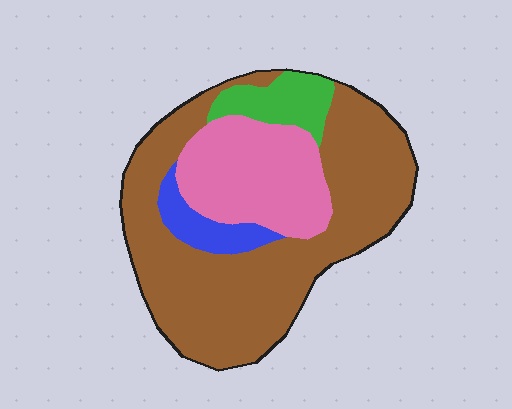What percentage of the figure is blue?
Blue covers roughly 5% of the figure.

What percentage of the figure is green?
Green covers 8% of the figure.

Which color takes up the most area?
Brown, at roughly 60%.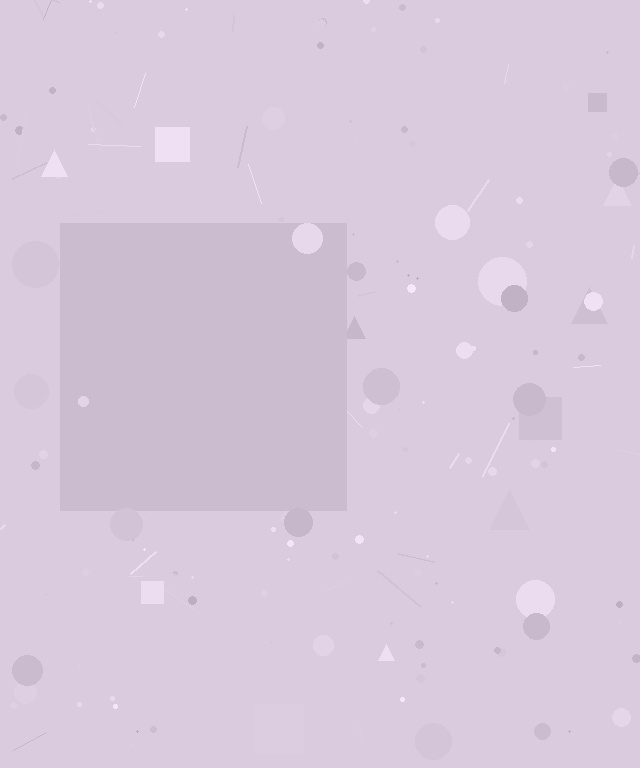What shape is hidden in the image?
A square is hidden in the image.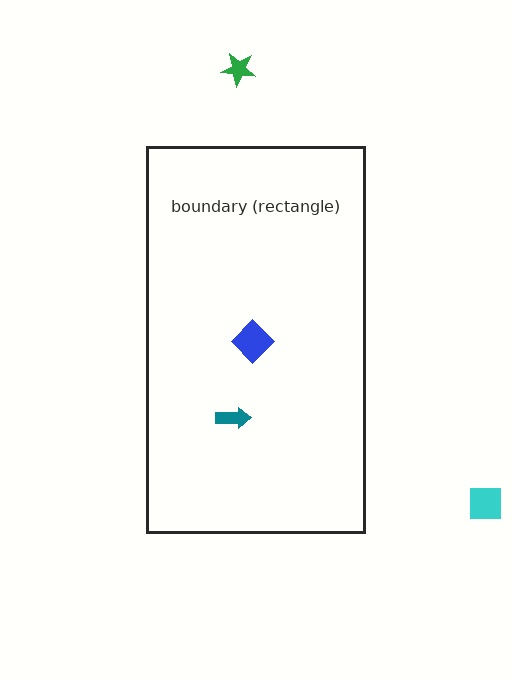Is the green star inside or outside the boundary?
Outside.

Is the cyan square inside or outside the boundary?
Outside.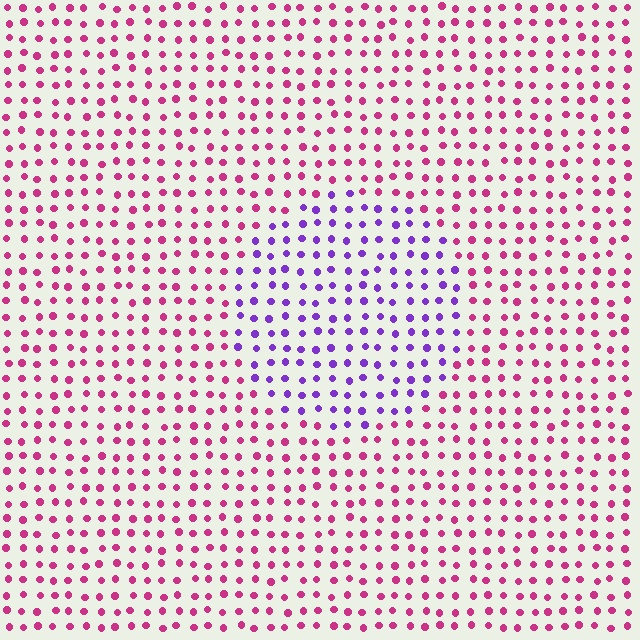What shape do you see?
I see a circle.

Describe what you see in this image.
The image is filled with small magenta elements in a uniform arrangement. A circle-shaped region is visible where the elements are tinted to a slightly different hue, forming a subtle color boundary.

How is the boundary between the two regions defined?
The boundary is defined purely by a slight shift in hue (about 56 degrees). Spacing, size, and orientation are identical on both sides.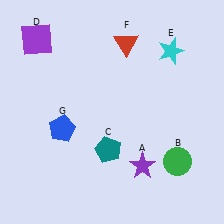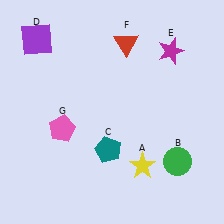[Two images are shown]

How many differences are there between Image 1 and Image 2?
There are 3 differences between the two images.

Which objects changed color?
A changed from purple to yellow. E changed from cyan to magenta. G changed from blue to pink.